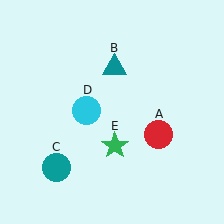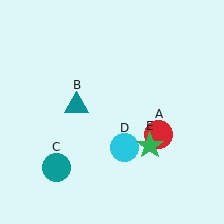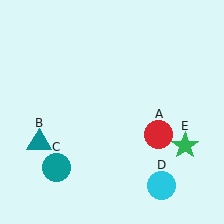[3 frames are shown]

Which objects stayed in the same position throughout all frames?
Red circle (object A) and teal circle (object C) remained stationary.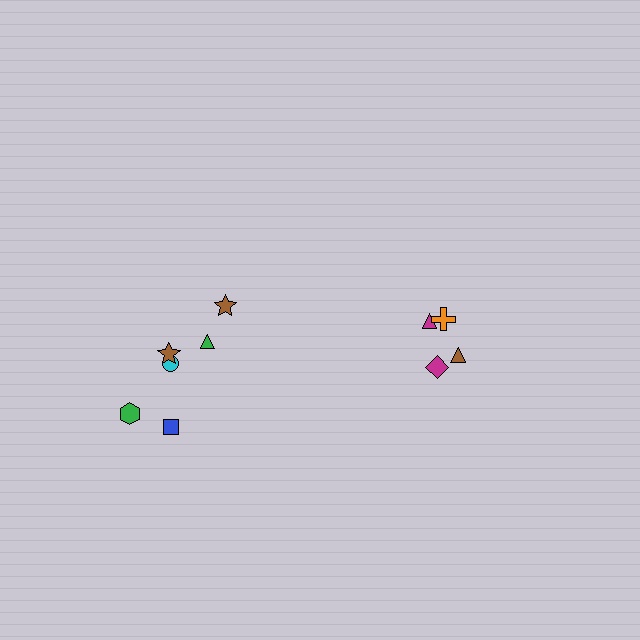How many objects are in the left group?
There are 6 objects.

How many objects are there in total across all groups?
There are 10 objects.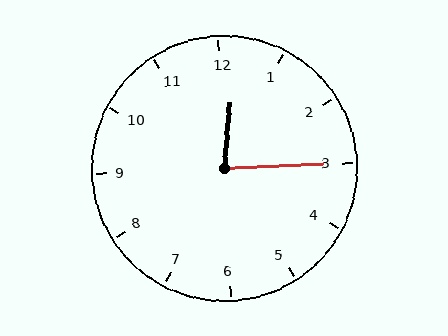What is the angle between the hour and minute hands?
Approximately 82 degrees.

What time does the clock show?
12:15.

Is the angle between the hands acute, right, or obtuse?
It is acute.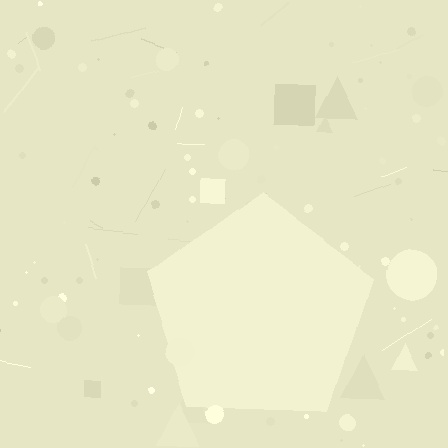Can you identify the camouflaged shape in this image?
The camouflaged shape is a pentagon.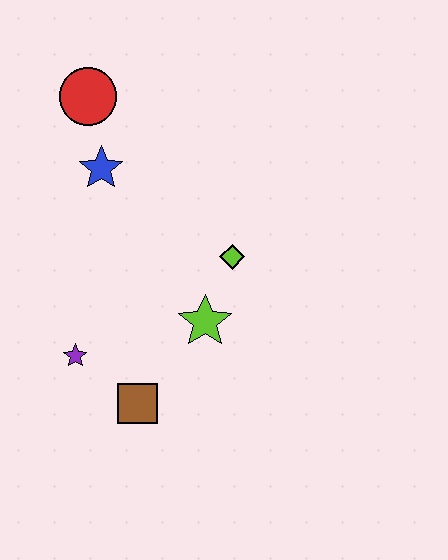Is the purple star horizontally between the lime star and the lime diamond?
No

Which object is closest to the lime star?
The lime diamond is closest to the lime star.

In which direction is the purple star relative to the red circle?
The purple star is below the red circle.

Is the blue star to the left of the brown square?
Yes